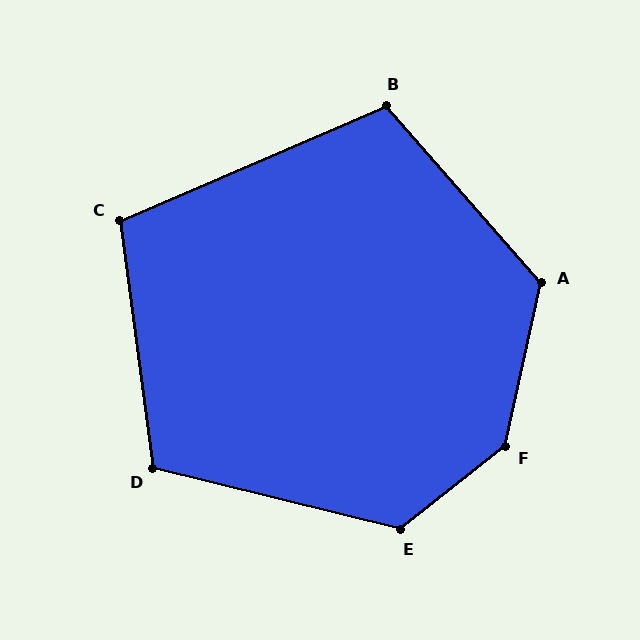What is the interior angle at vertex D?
Approximately 111 degrees (obtuse).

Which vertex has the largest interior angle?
F, at approximately 141 degrees.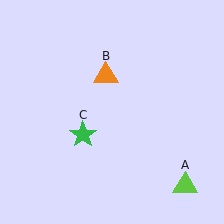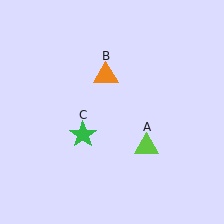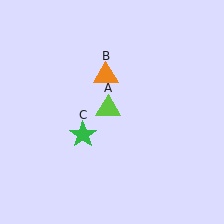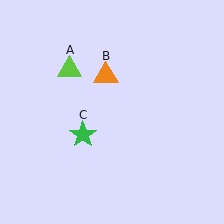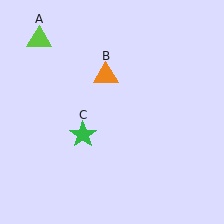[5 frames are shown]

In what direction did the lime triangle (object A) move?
The lime triangle (object A) moved up and to the left.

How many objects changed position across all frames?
1 object changed position: lime triangle (object A).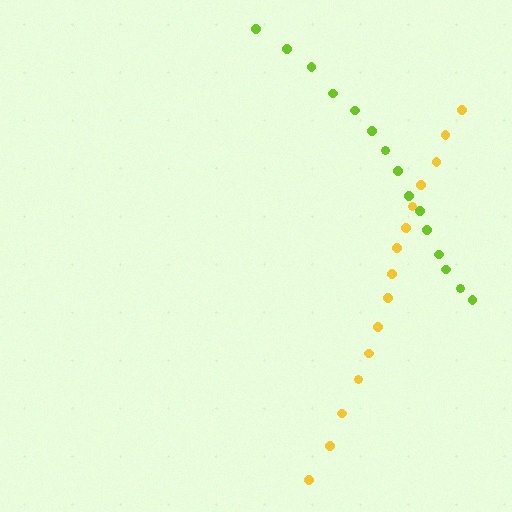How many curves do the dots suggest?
There are 2 distinct paths.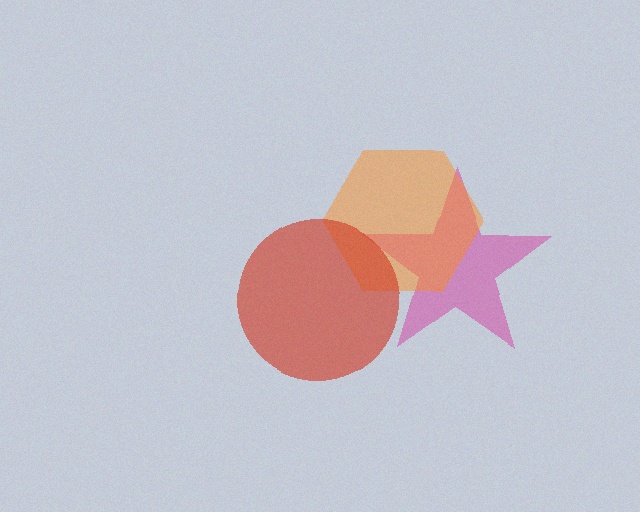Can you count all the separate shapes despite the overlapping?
Yes, there are 3 separate shapes.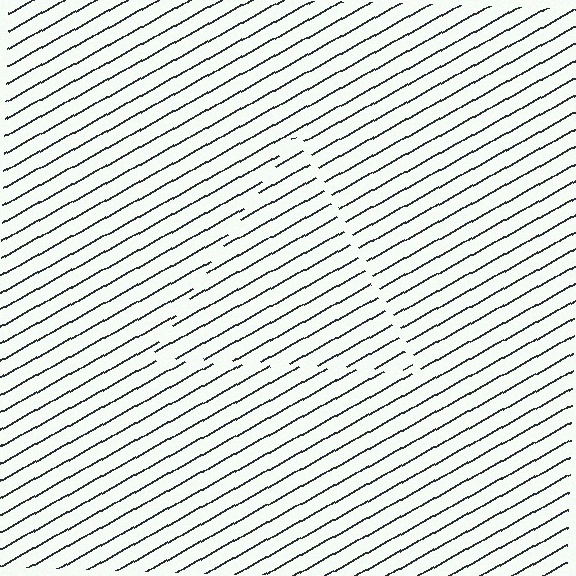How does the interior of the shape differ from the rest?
The interior of the shape contains the same grating, shifted by half a period — the contour is defined by the phase discontinuity where line-ends from the inner and outer gratings abut.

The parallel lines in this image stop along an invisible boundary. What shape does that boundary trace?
An illusory triangle. The interior of the shape contains the same grating, shifted by half a period — the contour is defined by the phase discontinuity where line-ends from the inner and outer gratings abut.